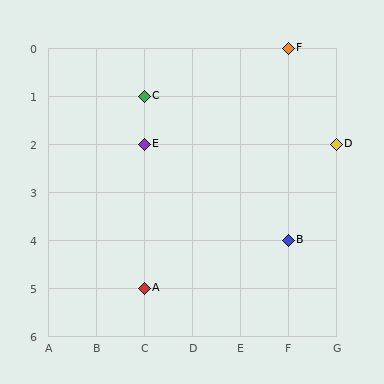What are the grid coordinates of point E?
Point E is at grid coordinates (C, 2).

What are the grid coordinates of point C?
Point C is at grid coordinates (C, 1).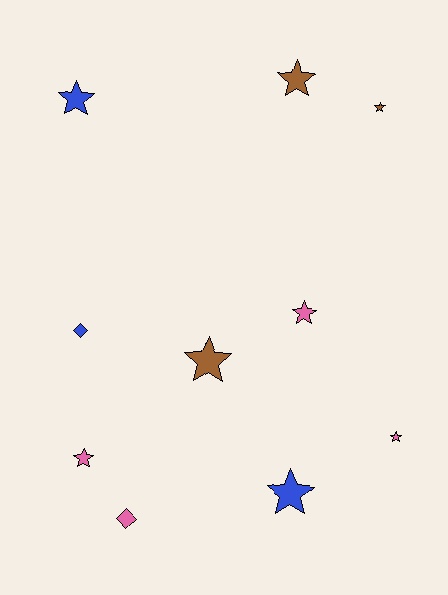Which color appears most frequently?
Pink, with 4 objects.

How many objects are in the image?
There are 10 objects.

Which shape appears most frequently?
Star, with 8 objects.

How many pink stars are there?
There are 3 pink stars.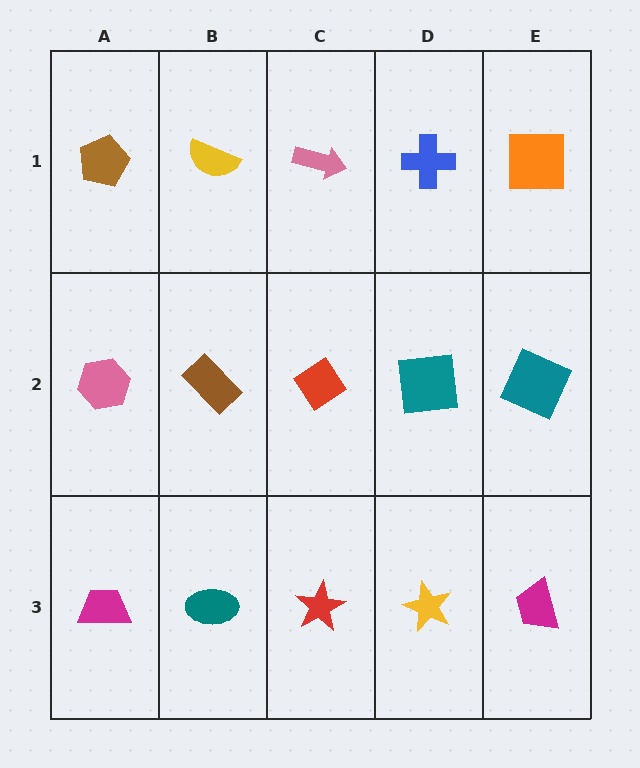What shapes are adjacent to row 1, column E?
A teal square (row 2, column E), a blue cross (row 1, column D).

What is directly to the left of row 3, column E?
A yellow star.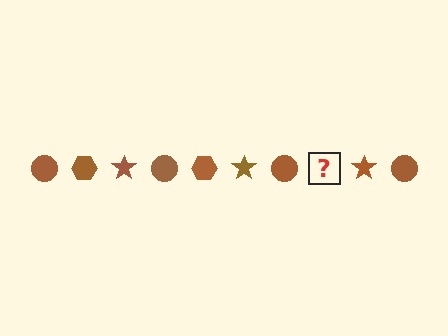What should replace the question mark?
The question mark should be replaced with a brown hexagon.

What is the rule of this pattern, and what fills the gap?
The rule is that the pattern cycles through circle, hexagon, star shapes in brown. The gap should be filled with a brown hexagon.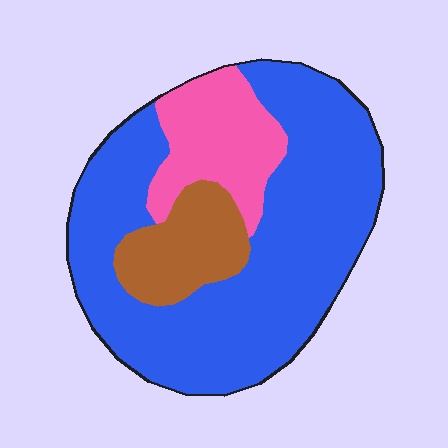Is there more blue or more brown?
Blue.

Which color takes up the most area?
Blue, at roughly 70%.